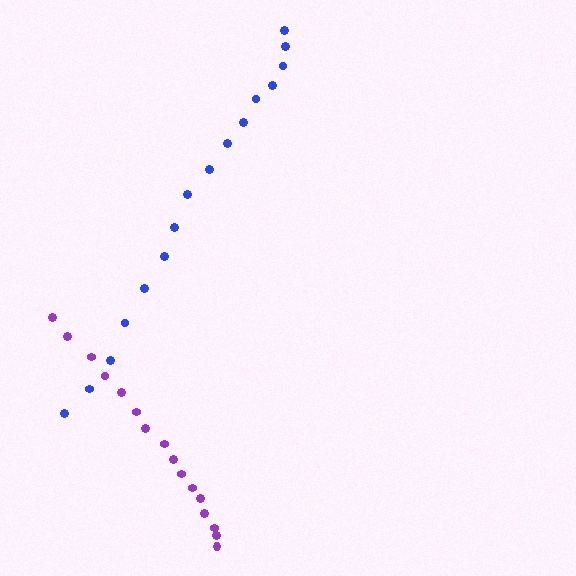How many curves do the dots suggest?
There are 2 distinct paths.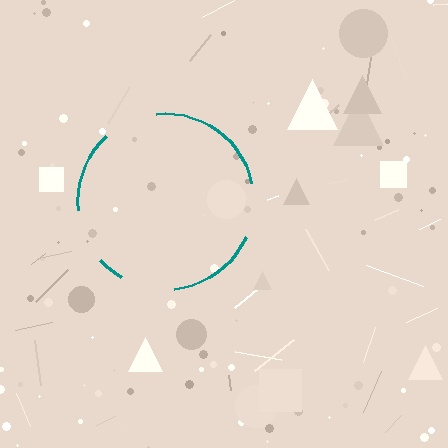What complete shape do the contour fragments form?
The contour fragments form a circle.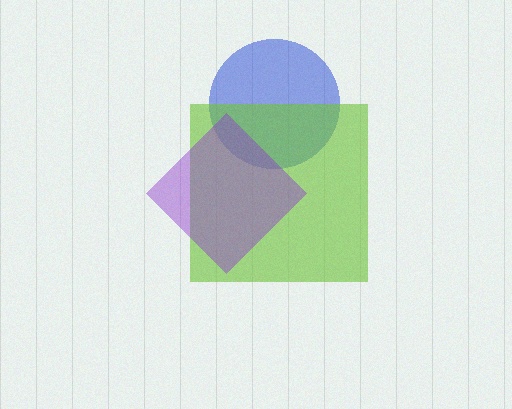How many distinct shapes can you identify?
There are 3 distinct shapes: a blue circle, a lime square, a purple diamond.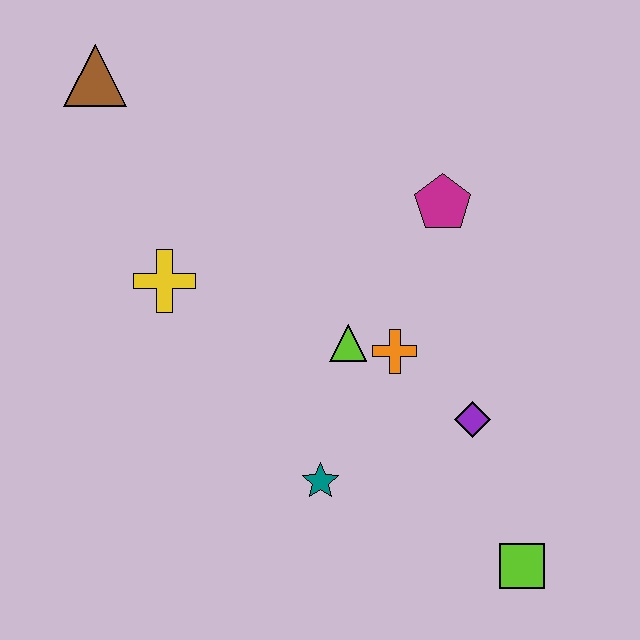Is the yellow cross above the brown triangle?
No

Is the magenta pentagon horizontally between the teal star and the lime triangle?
No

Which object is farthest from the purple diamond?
The brown triangle is farthest from the purple diamond.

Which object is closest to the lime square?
The purple diamond is closest to the lime square.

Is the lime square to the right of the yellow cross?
Yes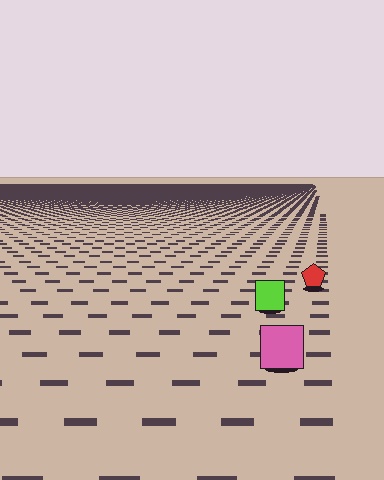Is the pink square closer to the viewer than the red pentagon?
Yes. The pink square is closer — you can tell from the texture gradient: the ground texture is coarser near it.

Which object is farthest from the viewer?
The red pentagon is farthest from the viewer. It appears smaller and the ground texture around it is denser.